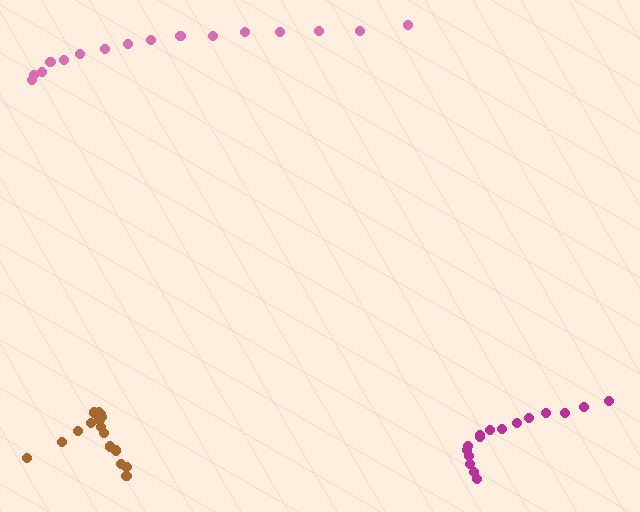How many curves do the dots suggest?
There are 3 distinct paths.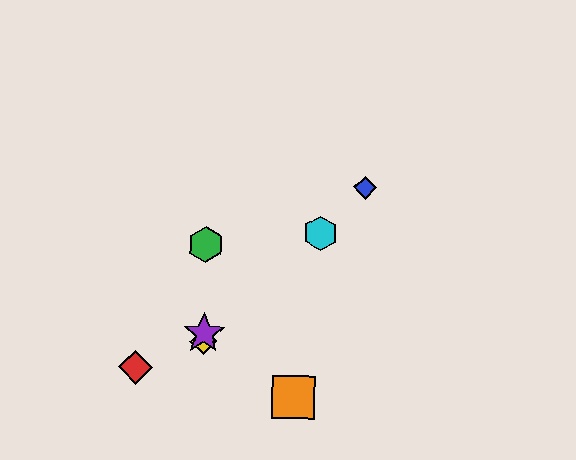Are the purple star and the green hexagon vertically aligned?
Yes, both are at x≈204.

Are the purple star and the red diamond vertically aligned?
No, the purple star is at x≈204 and the red diamond is at x≈136.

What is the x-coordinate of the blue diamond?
The blue diamond is at x≈365.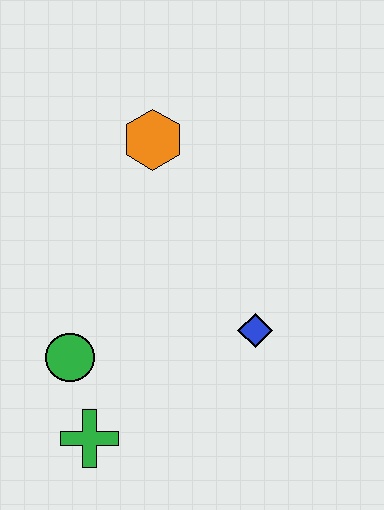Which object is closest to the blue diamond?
The green circle is closest to the blue diamond.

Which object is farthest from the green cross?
The orange hexagon is farthest from the green cross.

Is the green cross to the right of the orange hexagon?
No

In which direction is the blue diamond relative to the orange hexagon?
The blue diamond is below the orange hexagon.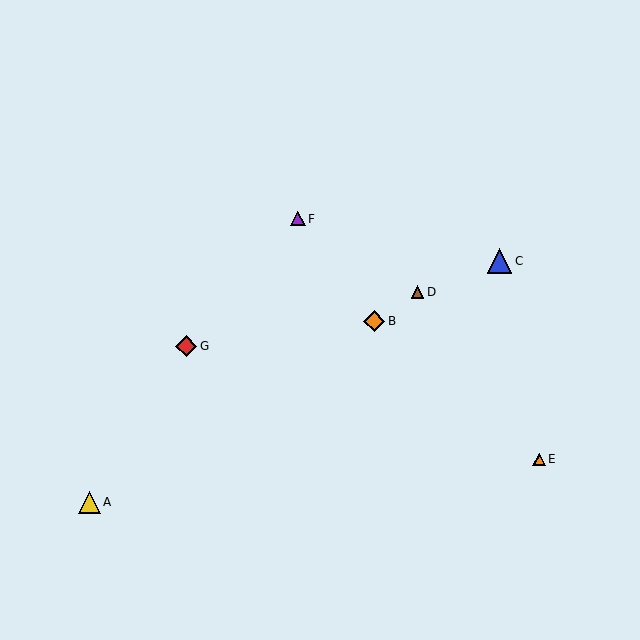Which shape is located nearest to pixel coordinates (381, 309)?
The orange diamond (labeled B) at (374, 321) is nearest to that location.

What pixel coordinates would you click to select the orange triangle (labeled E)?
Click at (539, 459) to select the orange triangle E.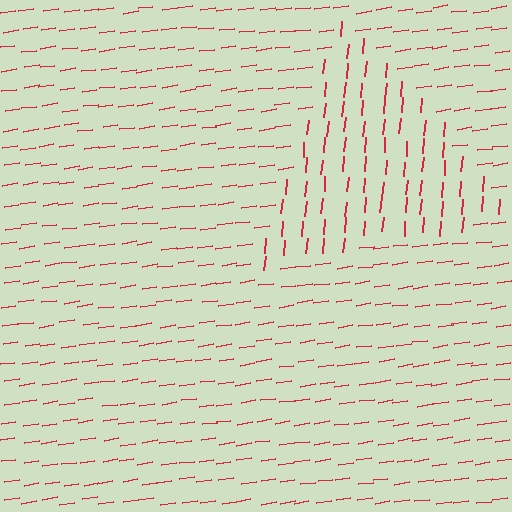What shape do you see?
I see a triangle.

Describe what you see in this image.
The image is filled with small red line segments. A triangle region in the image has lines oriented differently from the surrounding lines, creating a visible texture boundary.